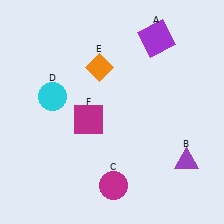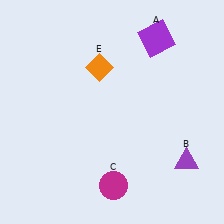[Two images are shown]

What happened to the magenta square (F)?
The magenta square (F) was removed in Image 2. It was in the bottom-left area of Image 1.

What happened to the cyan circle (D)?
The cyan circle (D) was removed in Image 2. It was in the top-left area of Image 1.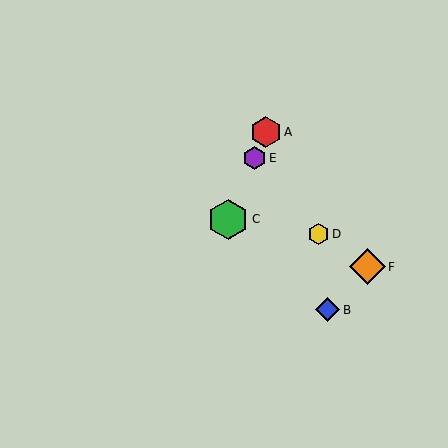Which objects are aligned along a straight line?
Objects A, C, E are aligned along a straight line.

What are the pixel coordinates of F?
Object F is at (367, 266).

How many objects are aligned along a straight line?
3 objects (A, C, E) are aligned along a straight line.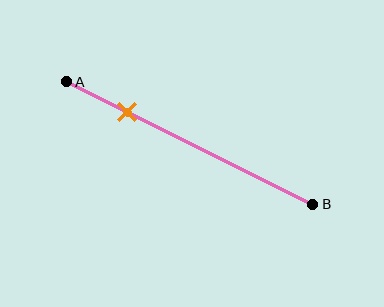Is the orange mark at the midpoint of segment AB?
No, the mark is at about 25% from A, not at the 50% midpoint.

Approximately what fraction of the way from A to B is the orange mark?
The orange mark is approximately 25% of the way from A to B.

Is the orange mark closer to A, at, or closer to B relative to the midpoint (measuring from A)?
The orange mark is closer to point A than the midpoint of segment AB.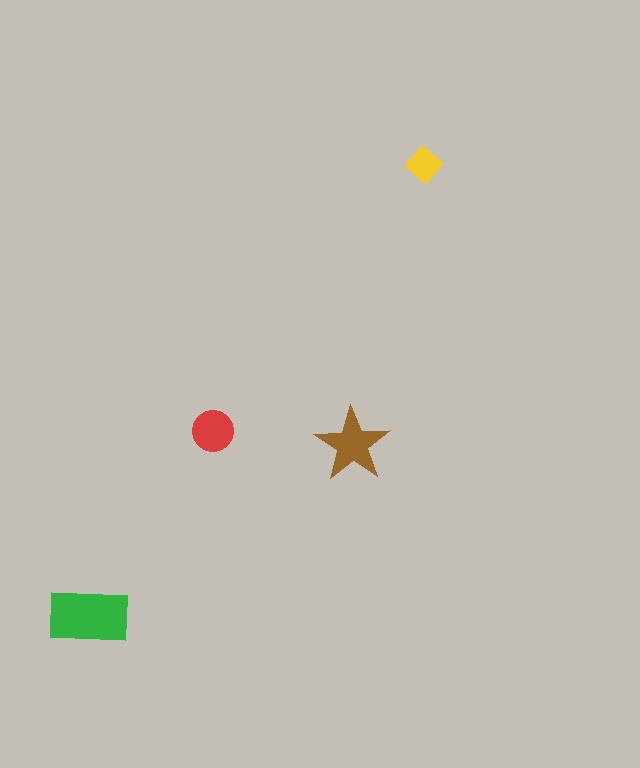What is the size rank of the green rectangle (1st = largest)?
1st.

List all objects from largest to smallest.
The green rectangle, the brown star, the red circle, the yellow diamond.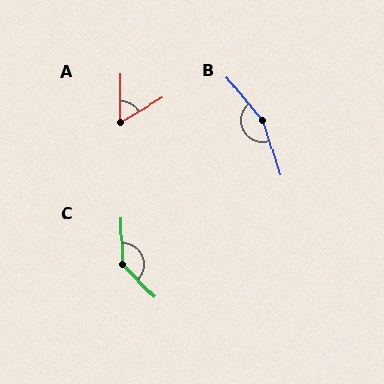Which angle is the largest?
B, at approximately 157 degrees.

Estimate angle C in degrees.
Approximately 136 degrees.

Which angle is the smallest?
A, at approximately 59 degrees.